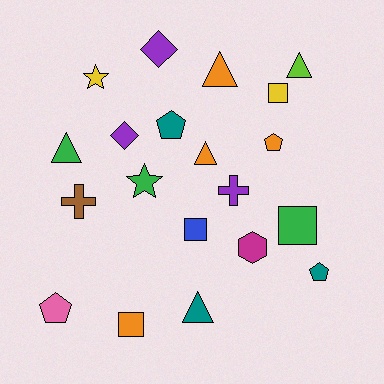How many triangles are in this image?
There are 5 triangles.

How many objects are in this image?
There are 20 objects.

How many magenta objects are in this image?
There is 1 magenta object.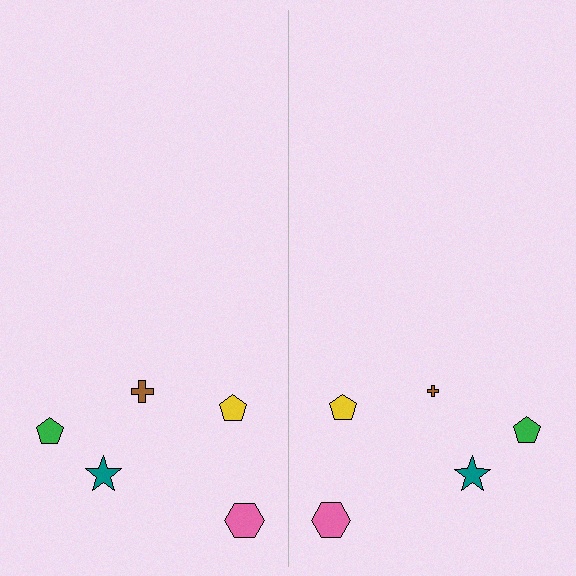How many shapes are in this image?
There are 10 shapes in this image.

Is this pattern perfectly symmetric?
No, the pattern is not perfectly symmetric. The brown cross on the right side has a different size than its mirror counterpart.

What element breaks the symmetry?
The brown cross on the right side has a different size than its mirror counterpart.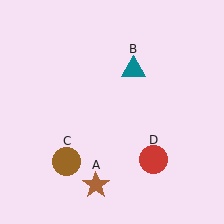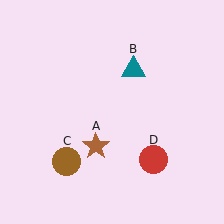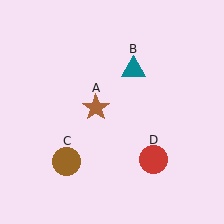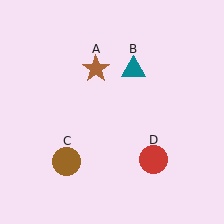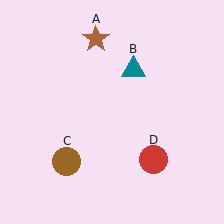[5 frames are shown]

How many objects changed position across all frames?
1 object changed position: brown star (object A).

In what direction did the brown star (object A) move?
The brown star (object A) moved up.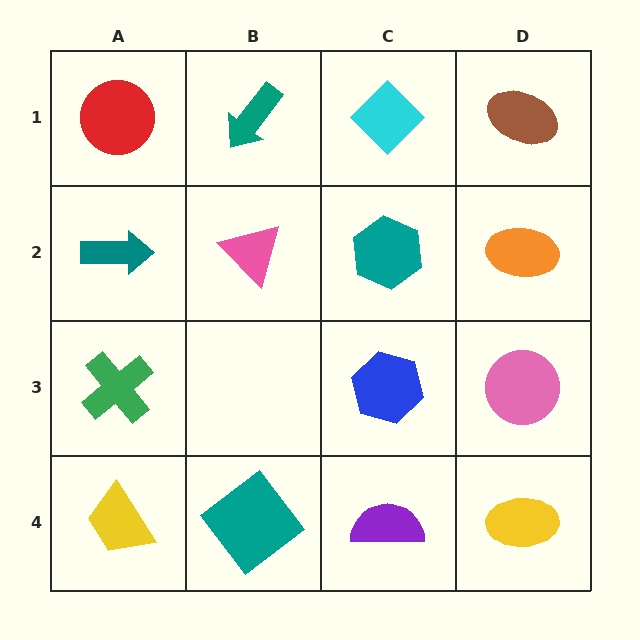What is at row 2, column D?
An orange ellipse.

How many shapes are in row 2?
4 shapes.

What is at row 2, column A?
A teal arrow.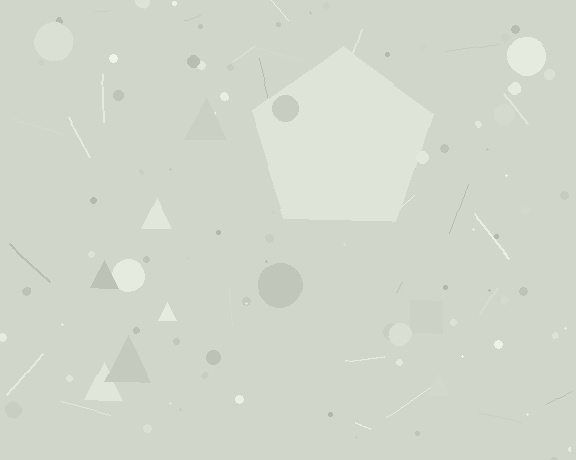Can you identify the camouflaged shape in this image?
The camouflaged shape is a pentagon.